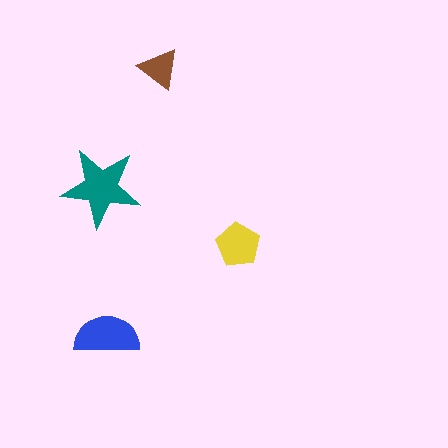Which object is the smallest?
The brown triangle.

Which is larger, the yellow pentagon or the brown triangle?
The yellow pentagon.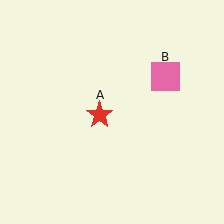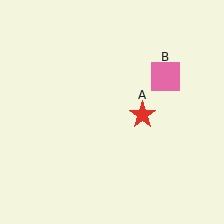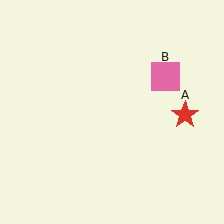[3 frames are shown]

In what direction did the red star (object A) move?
The red star (object A) moved right.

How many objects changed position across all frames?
1 object changed position: red star (object A).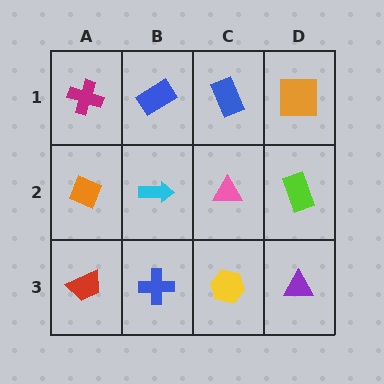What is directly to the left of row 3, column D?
A yellow hexagon.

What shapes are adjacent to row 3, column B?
A cyan arrow (row 2, column B), a red trapezoid (row 3, column A), a yellow hexagon (row 3, column C).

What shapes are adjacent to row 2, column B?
A blue rectangle (row 1, column B), a blue cross (row 3, column B), an orange diamond (row 2, column A), a pink triangle (row 2, column C).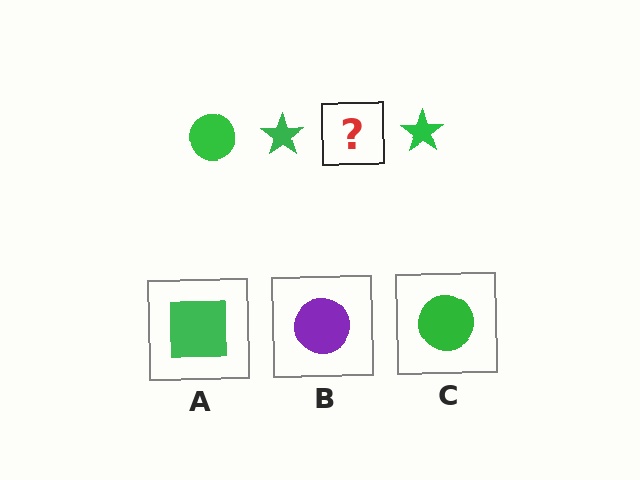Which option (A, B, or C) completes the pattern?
C.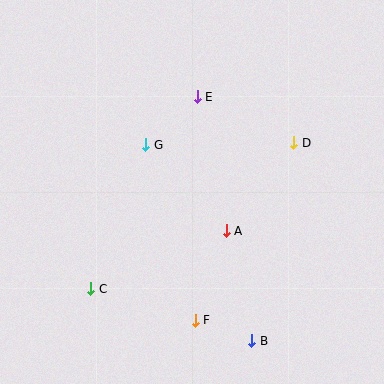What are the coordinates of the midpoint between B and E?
The midpoint between B and E is at (225, 219).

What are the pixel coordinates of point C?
Point C is at (91, 289).